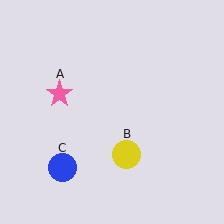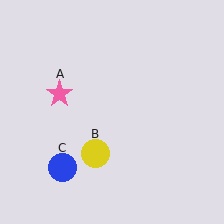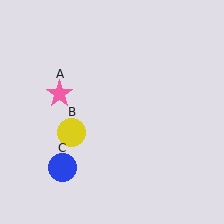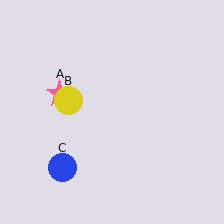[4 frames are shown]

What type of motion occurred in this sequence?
The yellow circle (object B) rotated clockwise around the center of the scene.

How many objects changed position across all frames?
1 object changed position: yellow circle (object B).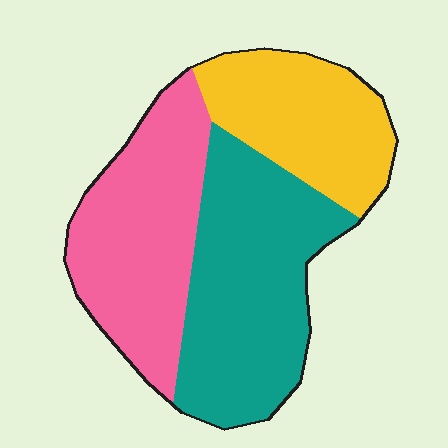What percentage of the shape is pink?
Pink takes up about one third (1/3) of the shape.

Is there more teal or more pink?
Teal.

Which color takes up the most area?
Teal, at roughly 40%.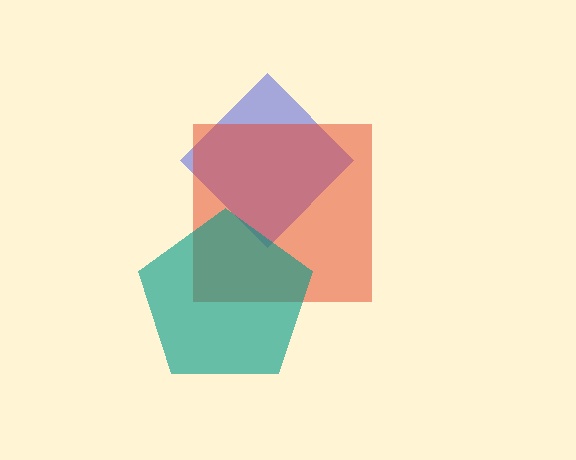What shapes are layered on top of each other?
The layered shapes are: a blue diamond, a red square, a teal pentagon.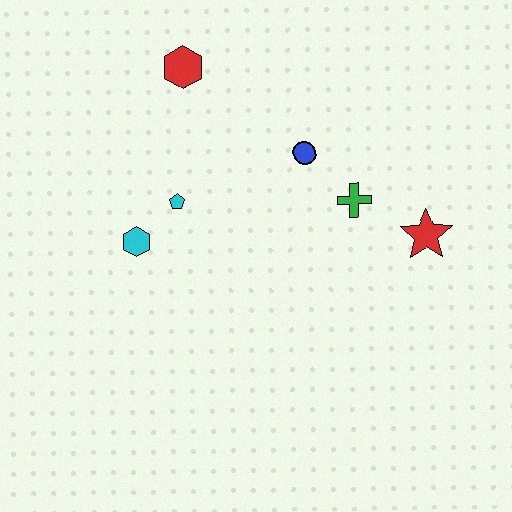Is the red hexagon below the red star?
No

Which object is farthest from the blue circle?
The cyan hexagon is farthest from the blue circle.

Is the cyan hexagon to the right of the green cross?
No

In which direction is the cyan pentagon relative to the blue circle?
The cyan pentagon is to the left of the blue circle.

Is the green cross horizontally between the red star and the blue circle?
Yes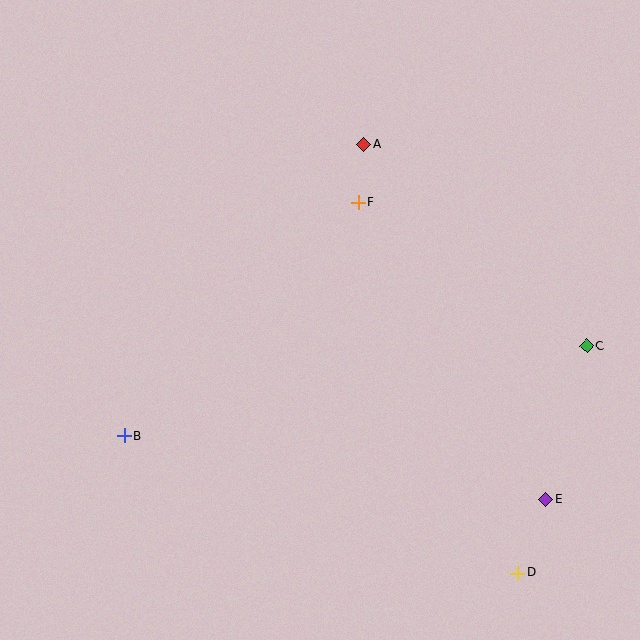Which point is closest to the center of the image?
Point F at (358, 203) is closest to the center.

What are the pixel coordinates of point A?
Point A is at (364, 145).